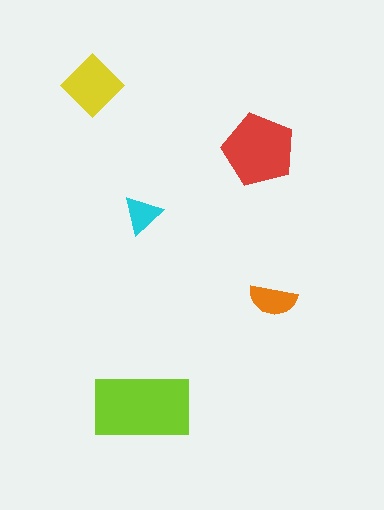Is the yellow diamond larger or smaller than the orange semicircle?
Larger.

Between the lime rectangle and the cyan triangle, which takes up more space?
The lime rectangle.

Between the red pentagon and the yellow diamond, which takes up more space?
The red pentagon.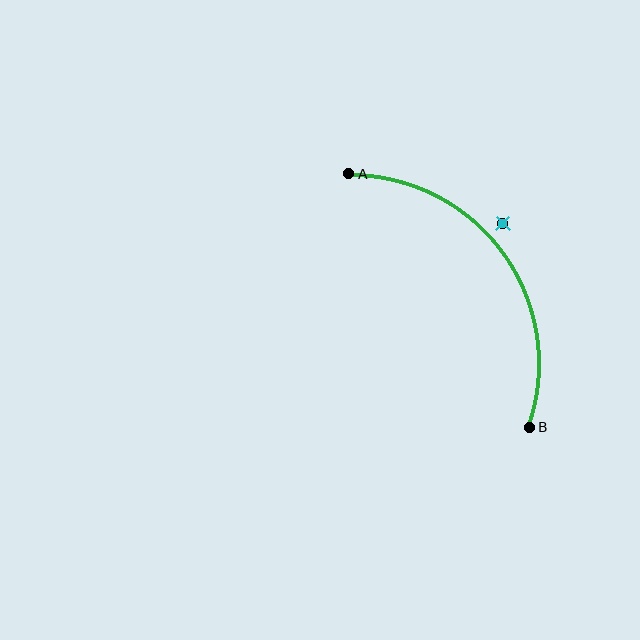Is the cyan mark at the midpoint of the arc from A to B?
No — the cyan mark does not lie on the arc at all. It sits slightly outside the curve.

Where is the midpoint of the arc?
The arc midpoint is the point on the curve farthest from the straight line joining A and B. It sits above and to the right of that line.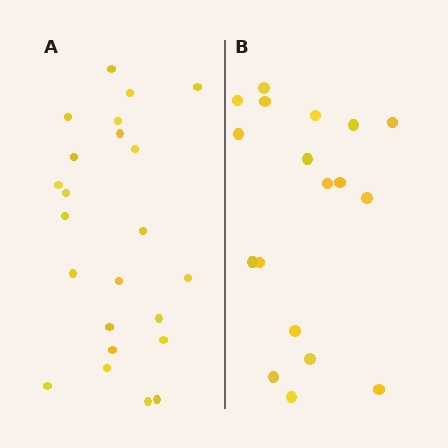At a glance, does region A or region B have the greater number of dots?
Region A (the left region) has more dots.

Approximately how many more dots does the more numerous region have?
Region A has about 5 more dots than region B.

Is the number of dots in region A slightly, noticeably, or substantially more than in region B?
Region A has noticeably more, but not dramatically so. The ratio is roughly 1.3 to 1.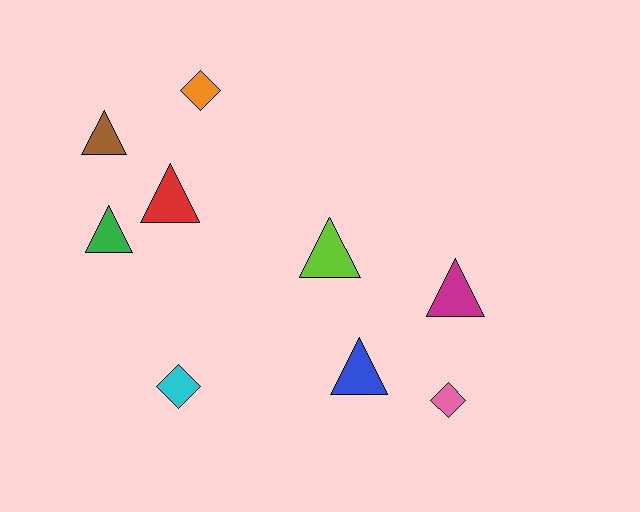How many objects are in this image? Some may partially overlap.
There are 9 objects.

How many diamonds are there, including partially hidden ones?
There are 3 diamonds.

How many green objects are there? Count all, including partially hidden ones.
There is 1 green object.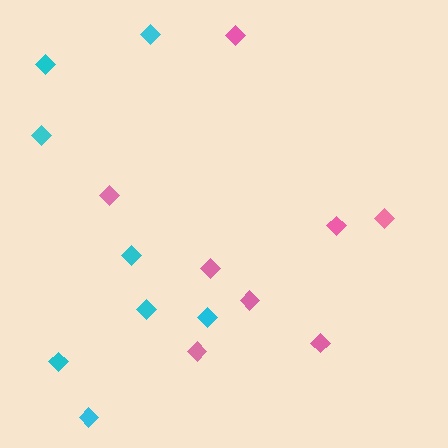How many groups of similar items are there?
There are 2 groups: one group of pink diamonds (8) and one group of cyan diamonds (8).